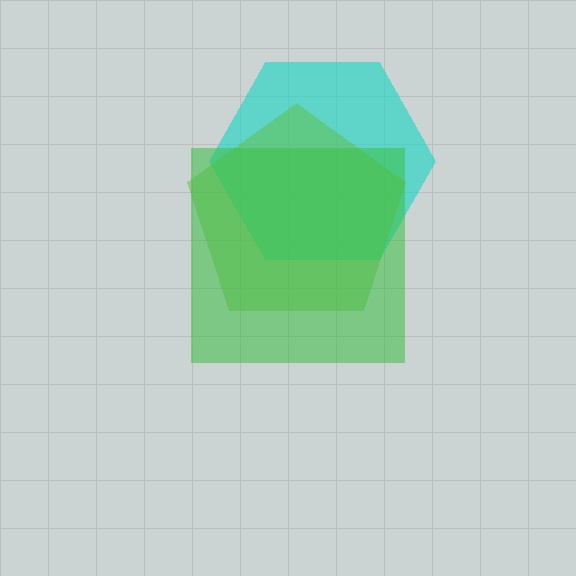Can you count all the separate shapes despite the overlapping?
Yes, there are 3 separate shapes.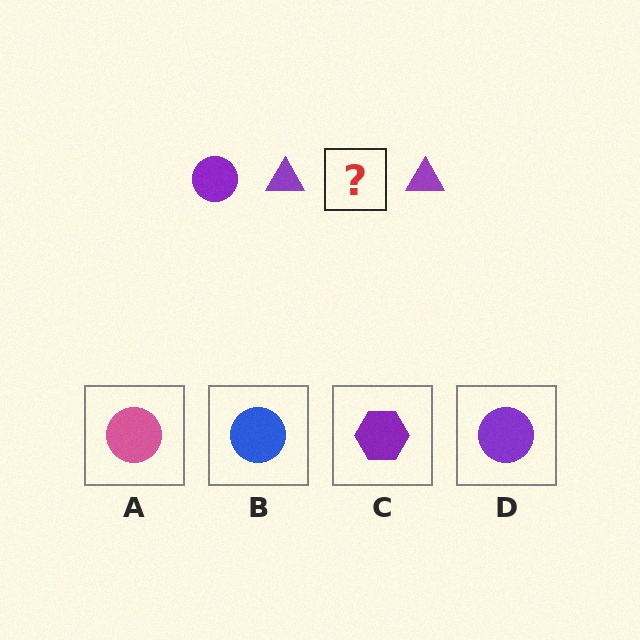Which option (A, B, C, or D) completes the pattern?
D.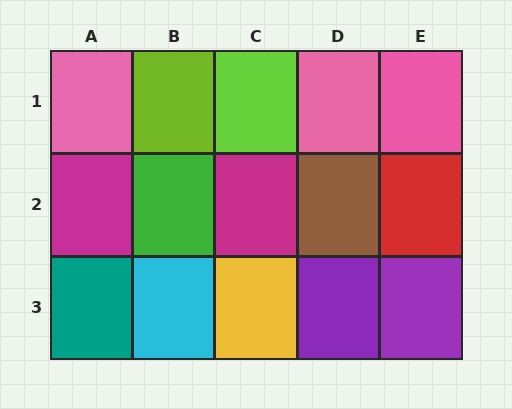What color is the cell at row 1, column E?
Pink.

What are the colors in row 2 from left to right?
Magenta, green, magenta, brown, red.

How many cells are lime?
2 cells are lime.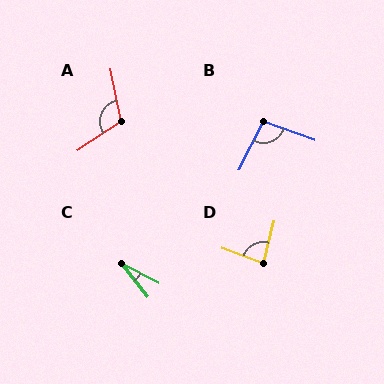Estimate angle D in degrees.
Approximately 83 degrees.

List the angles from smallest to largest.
C (24°), D (83°), B (97°), A (112°).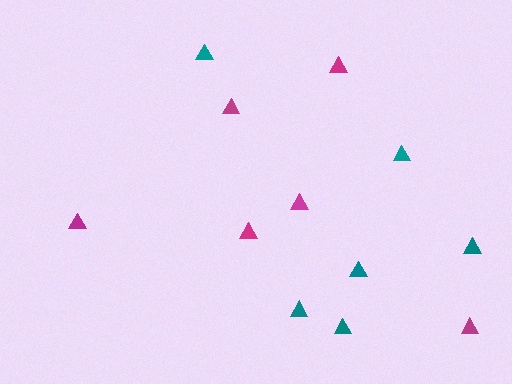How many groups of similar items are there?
There are 2 groups: one group of teal triangles (6) and one group of magenta triangles (6).